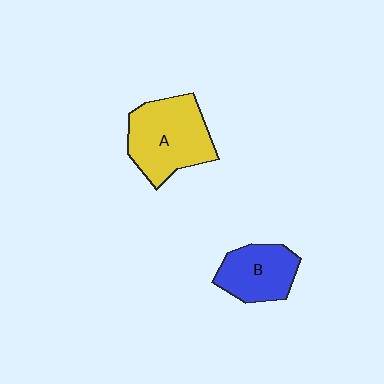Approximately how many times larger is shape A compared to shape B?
Approximately 1.5 times.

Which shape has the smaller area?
Shape B (blue).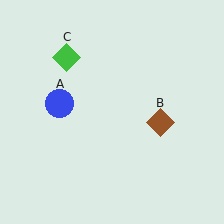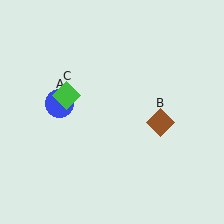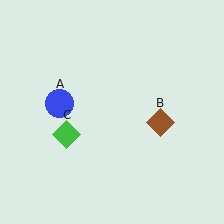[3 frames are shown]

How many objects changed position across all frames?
1 object changed position: green diamond (object C).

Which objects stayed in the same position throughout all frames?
Blue circle (object A) and brown diamond (object B) remained stationary.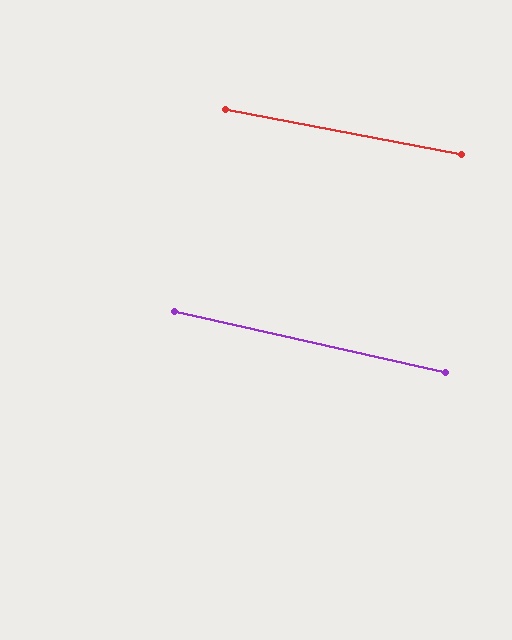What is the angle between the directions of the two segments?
Approximately 2 degrees.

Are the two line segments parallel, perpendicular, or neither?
Parallel — their directions differ by only 1.8°.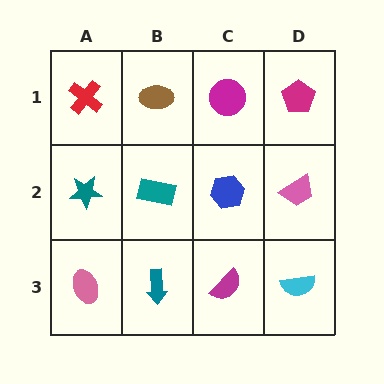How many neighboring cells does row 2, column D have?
3.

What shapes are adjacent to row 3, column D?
A pink trapezoid (row 2, column D), a magenta semicircle (row 3, column C).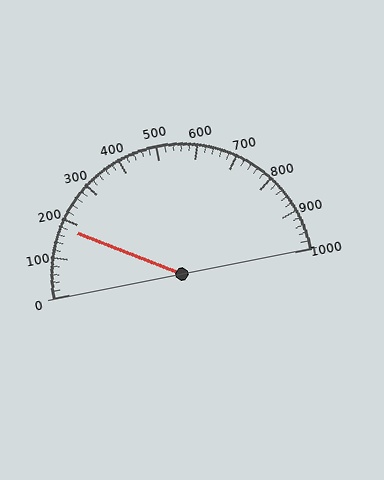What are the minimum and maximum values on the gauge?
The gauge ranges from 0 to 1000.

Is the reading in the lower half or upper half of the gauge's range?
The reading is in the lower half of the range (0 to 1000).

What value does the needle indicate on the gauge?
The needle indicates approximately 180.